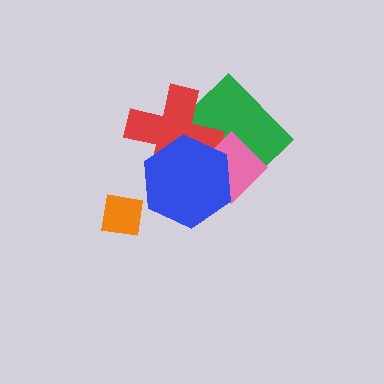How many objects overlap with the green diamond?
3 objects overlap with the green diamond.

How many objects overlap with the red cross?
3 objects overlap with the red cross.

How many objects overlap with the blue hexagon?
3 objects overlap with the blue hexagon.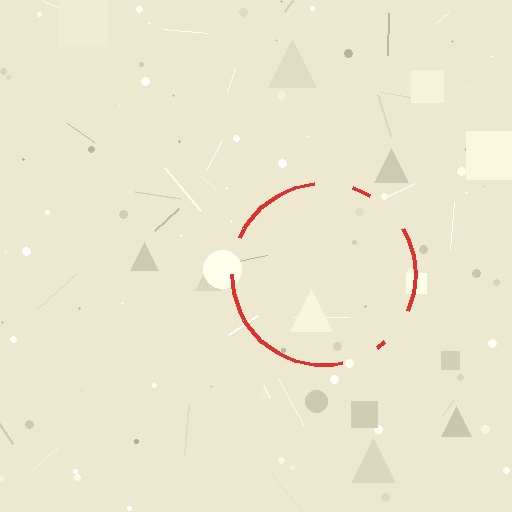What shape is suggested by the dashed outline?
The dashed outline suggests a circle.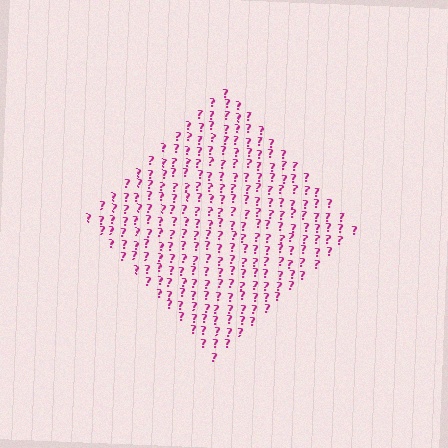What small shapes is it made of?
It is made of small question marks.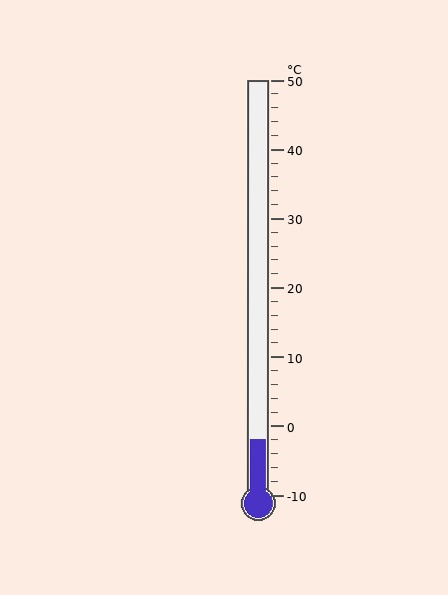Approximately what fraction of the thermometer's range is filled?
The thermometer is filled to approximately 15% of its range.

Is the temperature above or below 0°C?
The temperature is below 0°C.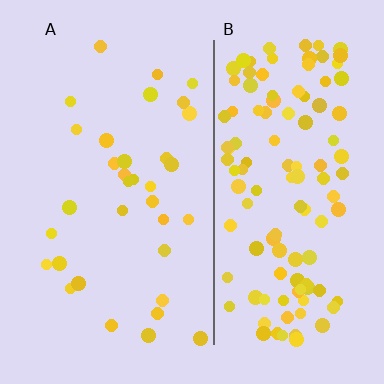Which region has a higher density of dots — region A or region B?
B (the right).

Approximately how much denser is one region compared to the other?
Approximately 3.5× — region B over region A.